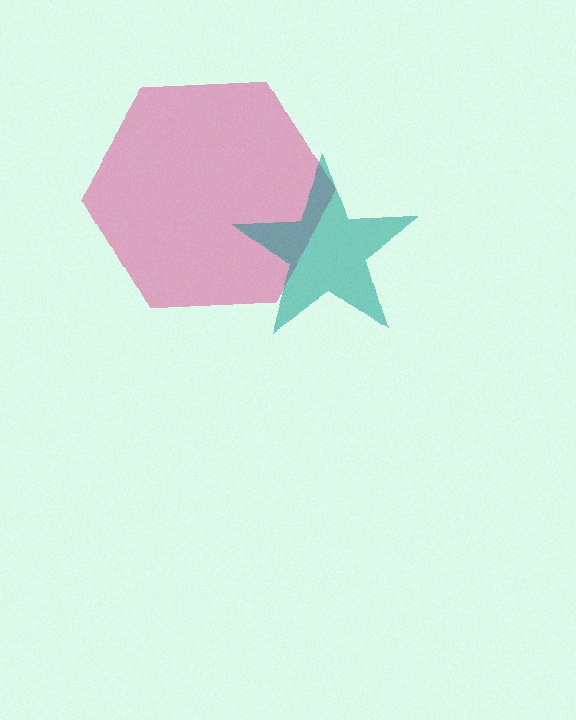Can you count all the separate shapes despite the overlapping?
Yes, there are 2 separate shapes.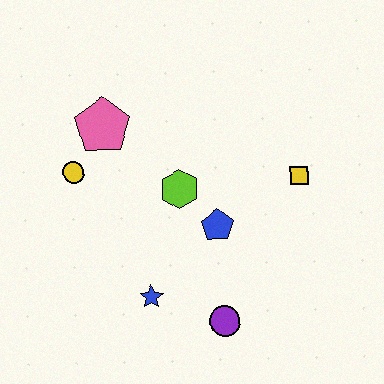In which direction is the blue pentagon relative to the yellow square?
The blue pentagon is to the left of the yellow square.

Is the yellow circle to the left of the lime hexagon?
Yes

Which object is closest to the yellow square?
The blue pentagon is closest to the yellow square.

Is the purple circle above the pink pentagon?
No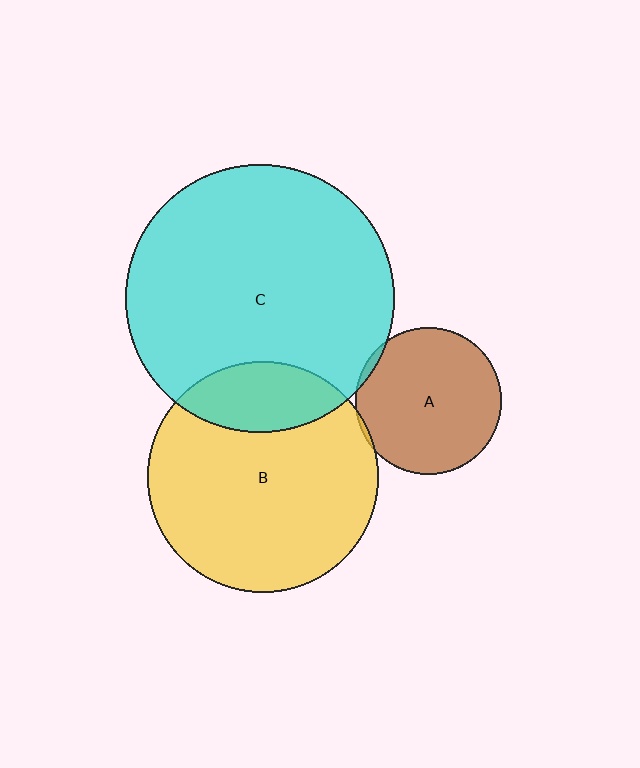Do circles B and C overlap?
Yes.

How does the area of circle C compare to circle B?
Approximately 1.4 times.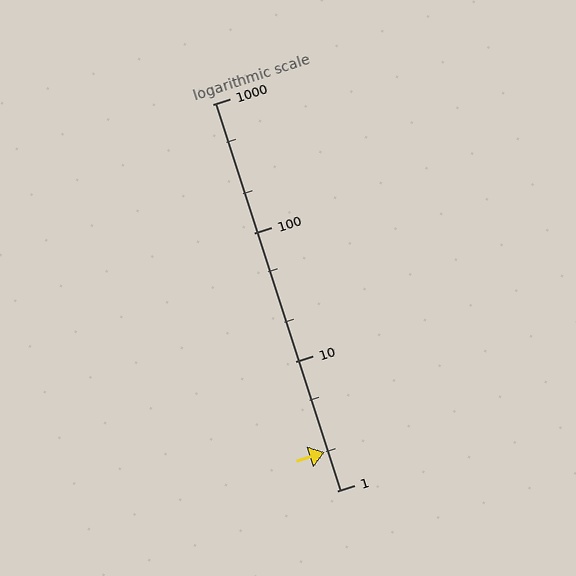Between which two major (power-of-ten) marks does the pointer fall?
The pointer is between 1 and 10.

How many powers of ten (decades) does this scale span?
The scale spans 3 decades, from 1 to 1000.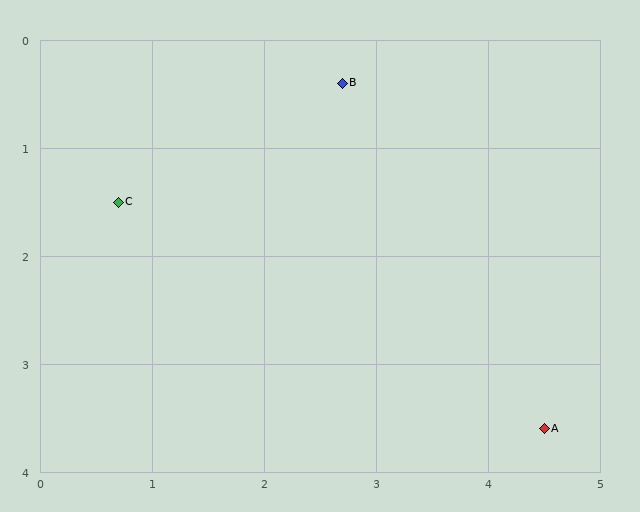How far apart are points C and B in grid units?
Points C and B are about 2.3 grid units apart.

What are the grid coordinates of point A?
Point A is at approximately (4.5, 3.6).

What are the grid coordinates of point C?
Point C is at approximately (0.7, 1.5).